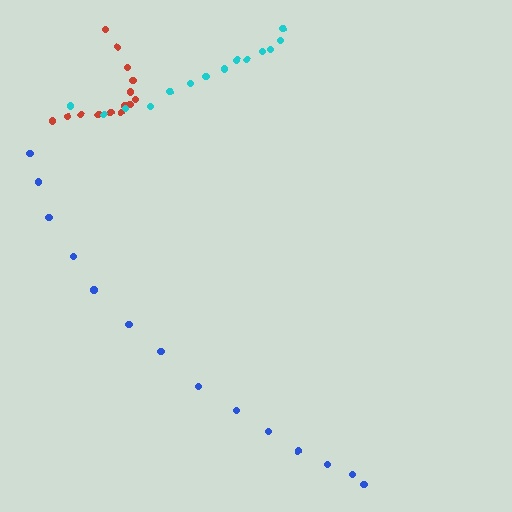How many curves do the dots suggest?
There are 3 distinct paths.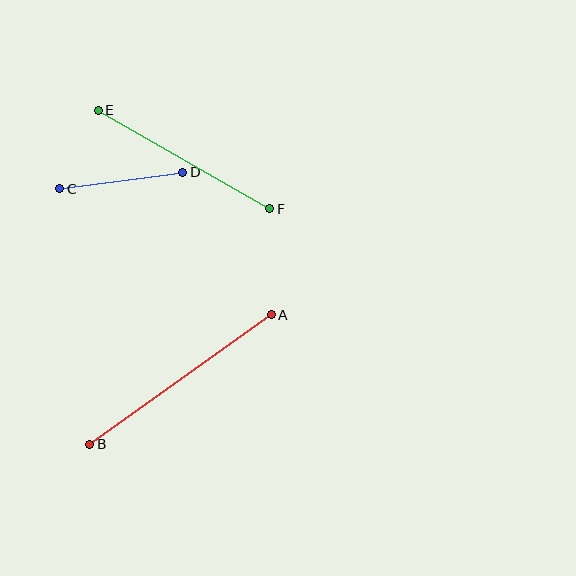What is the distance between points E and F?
The distance is approximately 197 pixels.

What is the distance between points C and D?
The distance is approximately 124 pixels.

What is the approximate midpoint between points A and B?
The midpoint is at approximately (180, 379) pixels.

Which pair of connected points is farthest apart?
Points A and B are farthest apart.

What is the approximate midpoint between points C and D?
The midpoint is at approximately (121, 181) pixels.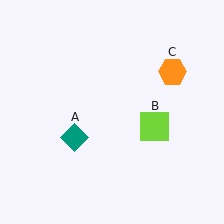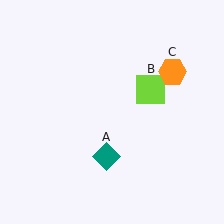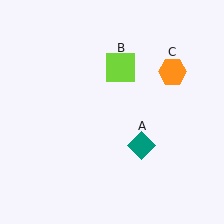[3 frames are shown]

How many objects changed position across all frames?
2 objects changed position: teal diamond (object A), lime square (object B).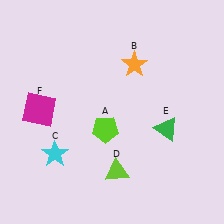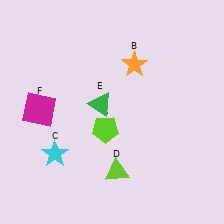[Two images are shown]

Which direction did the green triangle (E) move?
The green triangle (E) moved left.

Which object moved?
The green triangle (E) moved left.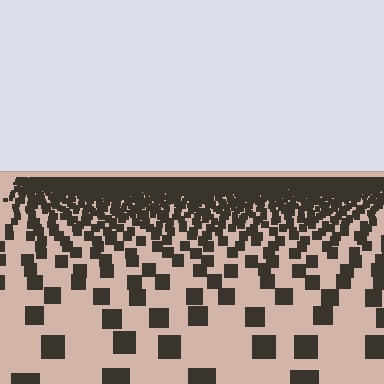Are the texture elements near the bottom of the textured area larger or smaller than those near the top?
Larger. Near the bottom, elements are closer to the viewer and appear at a bigger on-screen size.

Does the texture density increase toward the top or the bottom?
Density increases toward the top.